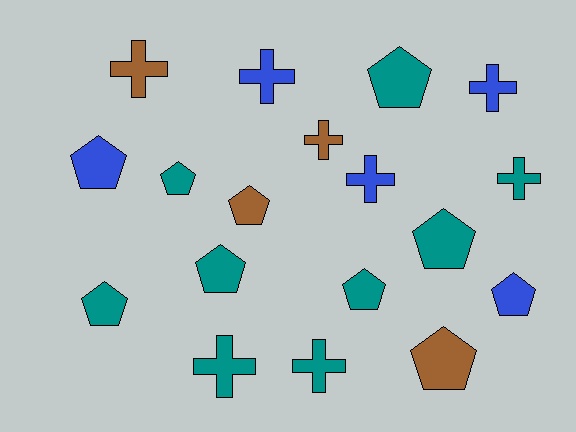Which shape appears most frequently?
Pentagon, with 10 objects.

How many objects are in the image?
There are 18 objects.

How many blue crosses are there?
There are 3 blue crosses.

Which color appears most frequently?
Teal, with 9 objects.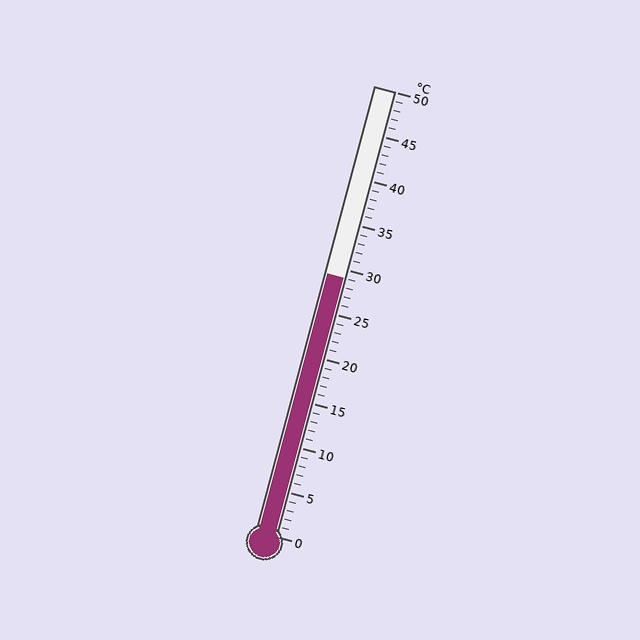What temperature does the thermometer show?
The thermometer shows approximately 29°C.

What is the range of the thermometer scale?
The thermometer scale ranges from 0°C to 50°C.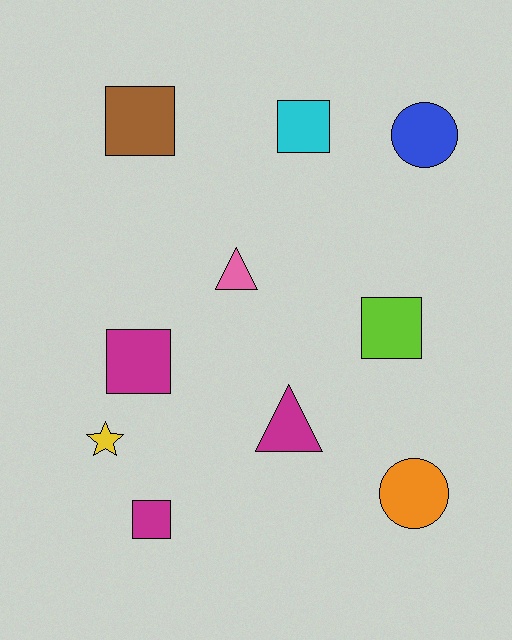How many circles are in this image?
There are 2 circles.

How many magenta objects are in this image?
There are 3 magenta objects.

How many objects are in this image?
There are 10 objects.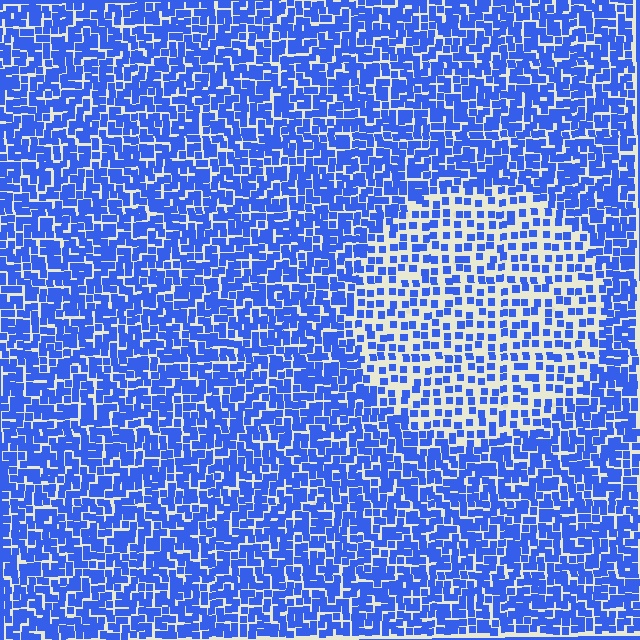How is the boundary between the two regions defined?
The boundary is defined by a change in element density (approximately 2.0x ratio). All elements are the same color, size, and shape.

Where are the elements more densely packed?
The elements are more densely packed outside the circle boundary.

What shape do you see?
I see a circle.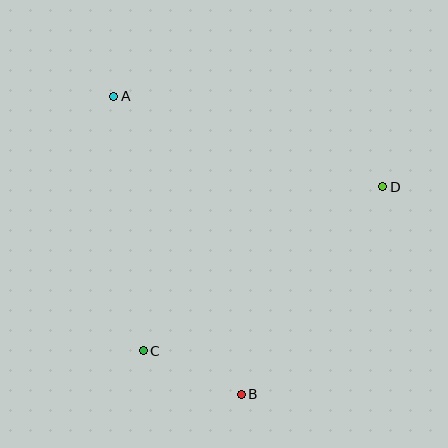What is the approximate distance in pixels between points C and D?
The distance between C and D is approximately 291 pixels.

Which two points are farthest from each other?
Points A and B are farthest from each other.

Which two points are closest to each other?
Points B and C are closest to each other.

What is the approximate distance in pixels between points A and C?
The distance between A and C is approximately 256 pixels.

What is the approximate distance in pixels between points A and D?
The distance between A and D is approximately 283 pixels.